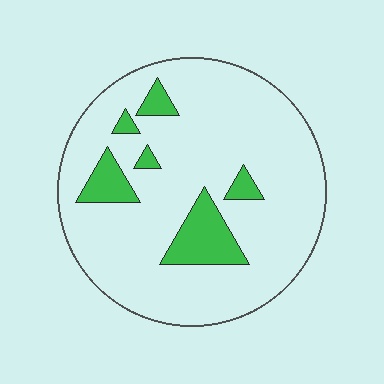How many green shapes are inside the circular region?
6.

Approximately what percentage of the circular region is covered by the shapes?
Approximately 15%.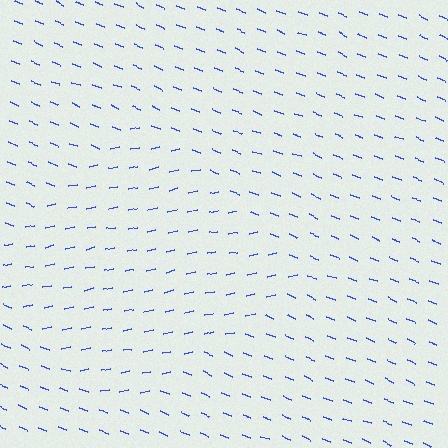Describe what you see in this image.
The image is filled with small blue line segments. A diamond region in the image has lines oriented differently from the surrounding lines, creating a visible texture boundary.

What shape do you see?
I see a diamond.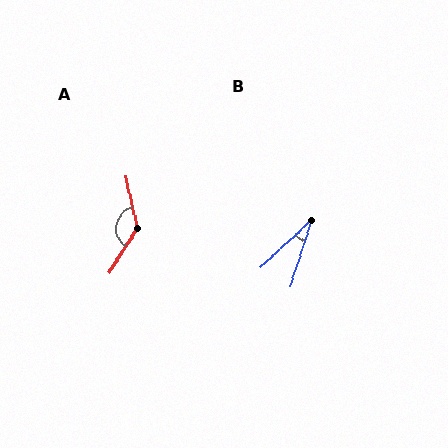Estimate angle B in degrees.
Approximately 28 degrees.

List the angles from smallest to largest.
B (28°), A (135°).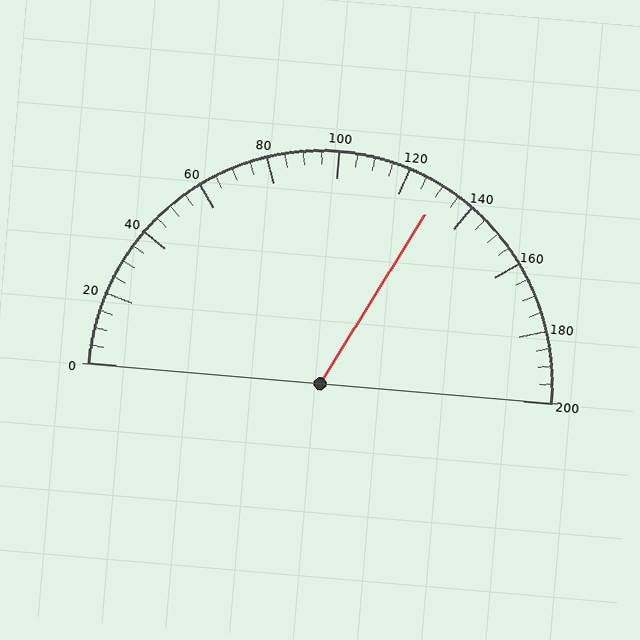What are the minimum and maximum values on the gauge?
The gauge ranges from 0 to 200.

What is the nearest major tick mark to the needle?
The nearest major tick mark is 120.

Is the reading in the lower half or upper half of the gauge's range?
The reading is in the upper half of the range (0 to 200).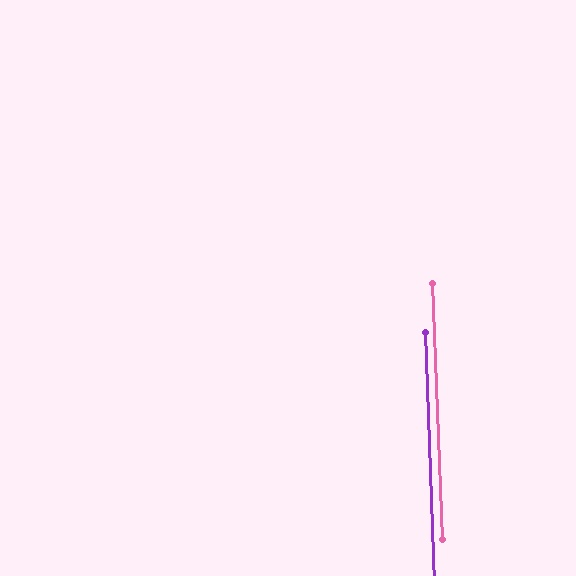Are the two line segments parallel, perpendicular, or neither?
Parallel — their directions differ by only 0.3°.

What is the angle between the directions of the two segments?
Approximately 0 degrees.